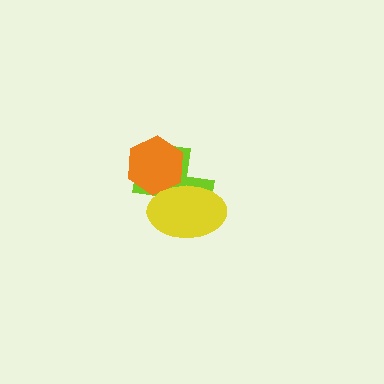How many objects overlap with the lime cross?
2 objects overlap with the lime cross.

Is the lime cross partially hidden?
Yes, it is partially covered by another shape.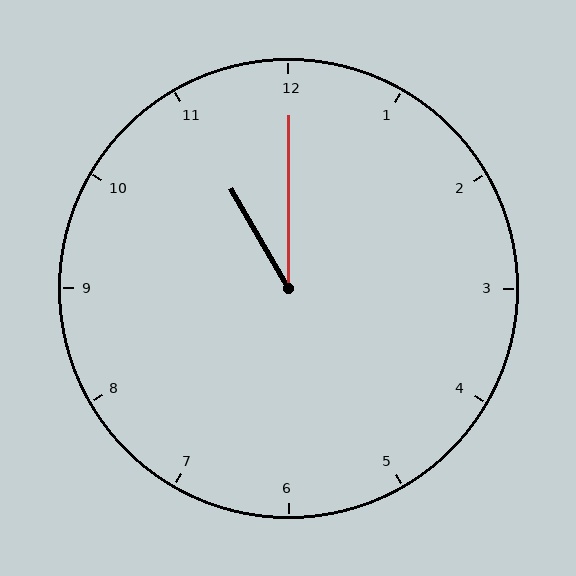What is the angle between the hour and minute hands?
Approximately 30 degrees.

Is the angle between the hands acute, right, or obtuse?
It is acute.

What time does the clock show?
11:00.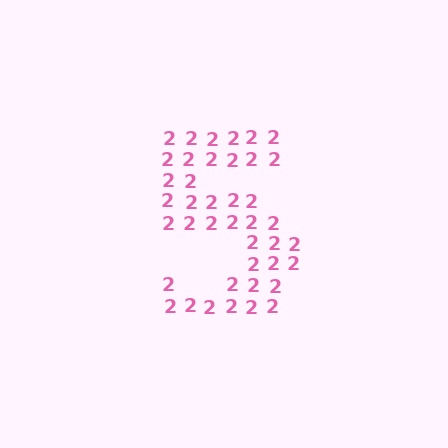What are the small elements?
The small elements are digit 2's.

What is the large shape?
The large shape is the digit 5.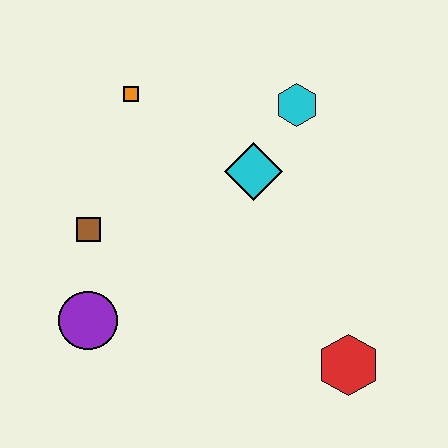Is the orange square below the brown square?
No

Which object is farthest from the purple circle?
The cyan hexagon is farthest from the purple circle.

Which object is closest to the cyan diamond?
The cyan hexagon is closest to the cyan diamond.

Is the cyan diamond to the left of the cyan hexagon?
Yes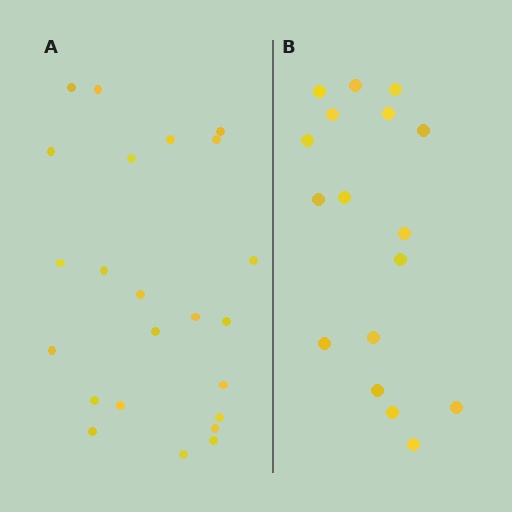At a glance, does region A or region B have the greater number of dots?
Region A (the left region) has more dots.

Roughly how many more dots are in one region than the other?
Region A has about 6 more dots than region B.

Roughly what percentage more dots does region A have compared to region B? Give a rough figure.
About 35% more.